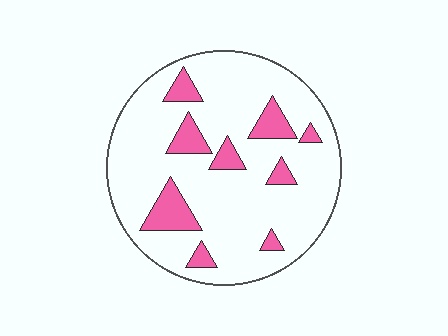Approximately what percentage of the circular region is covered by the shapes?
Approximately 15%.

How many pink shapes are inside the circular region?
9.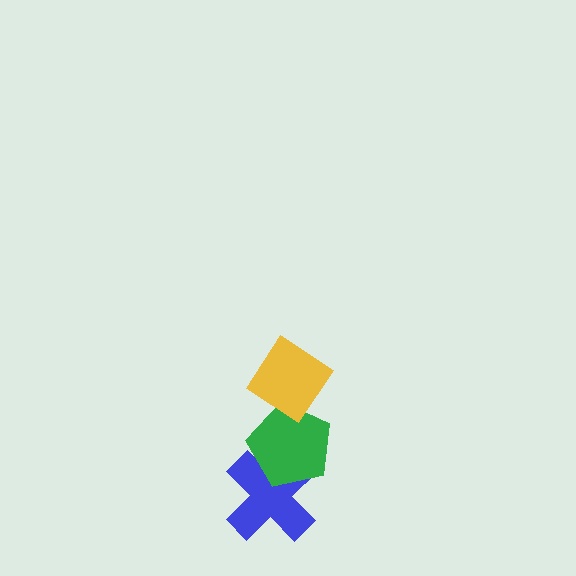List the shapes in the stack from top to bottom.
From top to bottom: the yellow diamond, the green pentagon, the blue cross.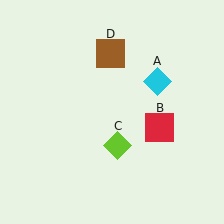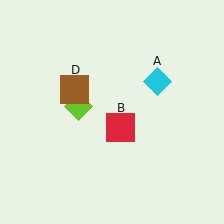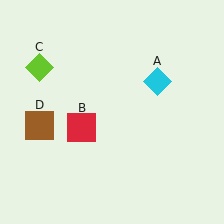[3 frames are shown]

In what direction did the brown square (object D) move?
The brown square (object D) moved down and to the left.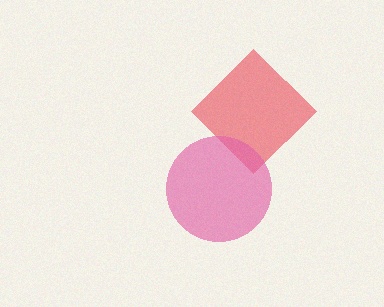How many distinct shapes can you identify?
There are 2 distinct shapes: a red diamond, a pink circle.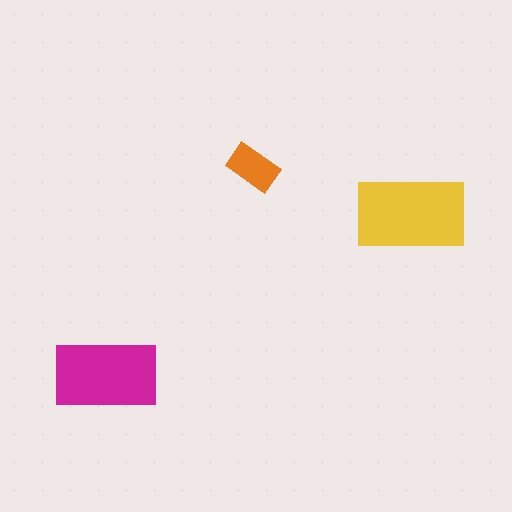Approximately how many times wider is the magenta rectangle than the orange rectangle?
About 2 times wider.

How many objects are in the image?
There are 3 objects in the image.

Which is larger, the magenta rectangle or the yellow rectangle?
The yellow one.